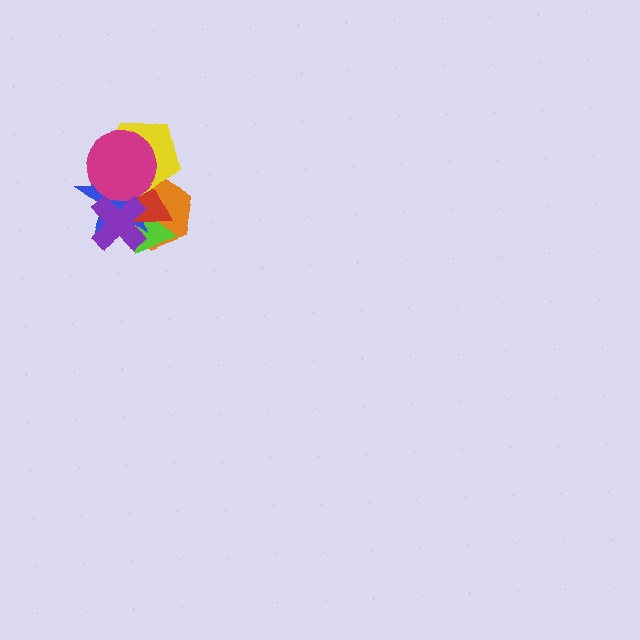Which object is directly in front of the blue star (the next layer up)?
The red triangle is directly in front of the blue star.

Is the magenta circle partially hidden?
Yes, it is partially covered by another shape.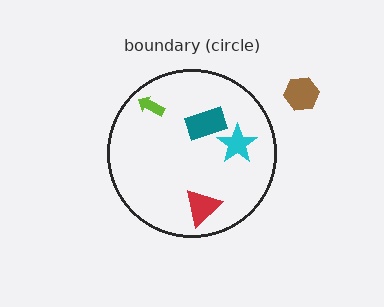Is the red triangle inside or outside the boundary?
Inside.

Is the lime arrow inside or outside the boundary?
Inside.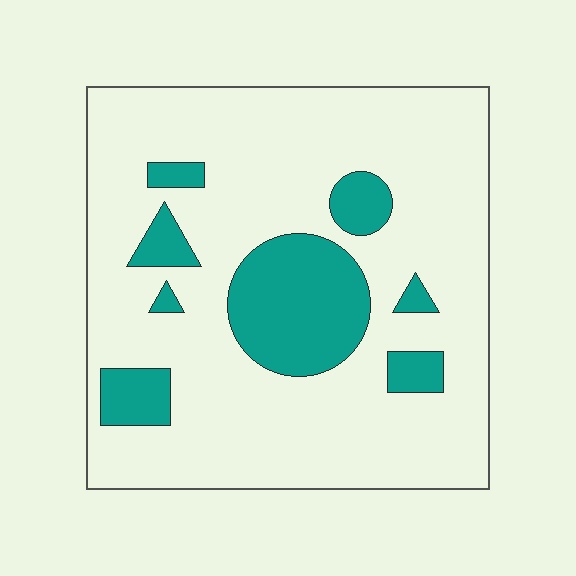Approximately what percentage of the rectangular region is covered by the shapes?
Approximately 20%.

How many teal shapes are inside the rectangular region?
8.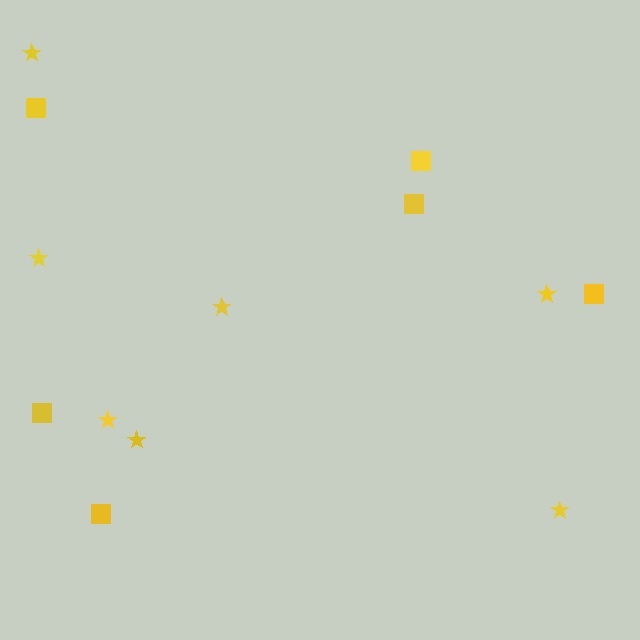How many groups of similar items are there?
There are 2 groups: one group of stars (7) and one group of squares (6).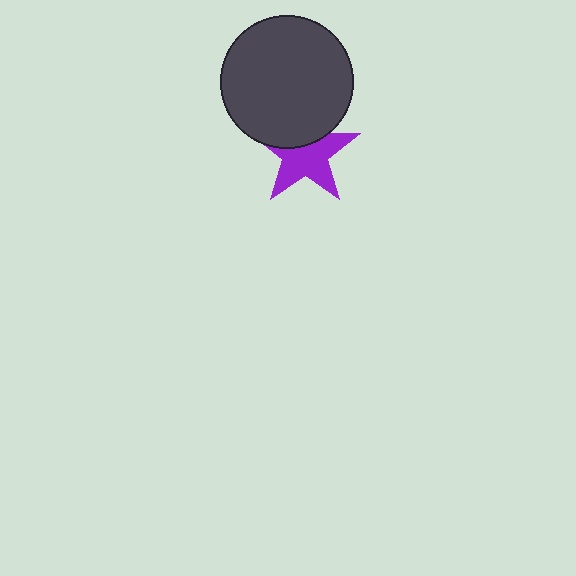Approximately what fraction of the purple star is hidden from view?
Roughly 35% of the purple star is hidden behind the dark gray circle.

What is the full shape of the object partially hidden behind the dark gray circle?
The partially hidden object is a purple star.